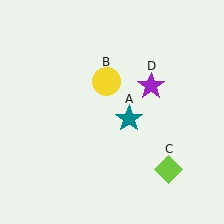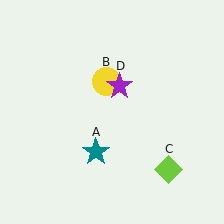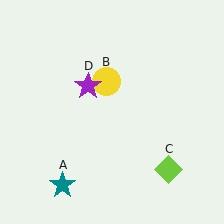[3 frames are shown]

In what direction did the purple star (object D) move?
The purple star (object D) moved left.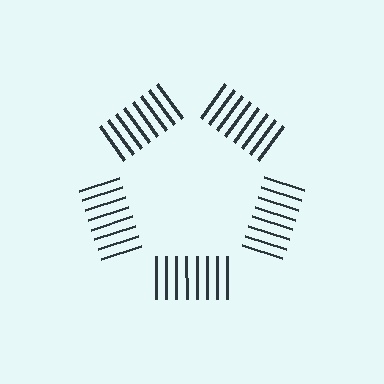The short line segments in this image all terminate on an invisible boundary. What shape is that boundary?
An illusory pentagon — the line segments terminate on its edges but no continuous stroke is drawn.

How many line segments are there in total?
40 — 8 along each of the 5 edges.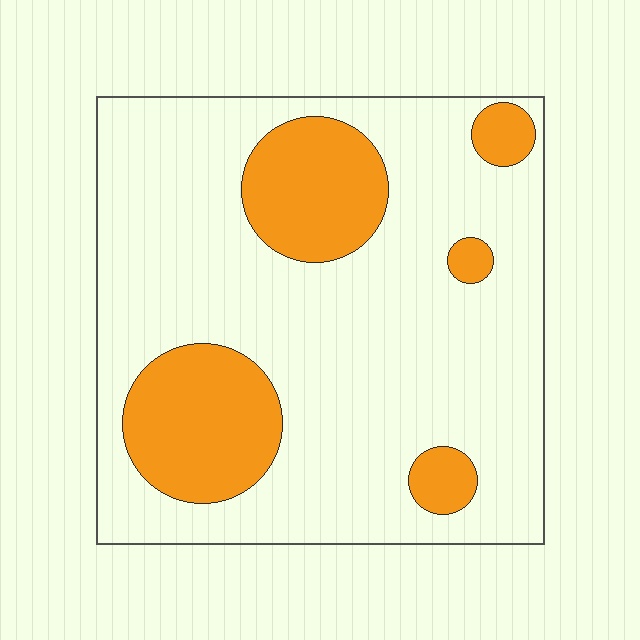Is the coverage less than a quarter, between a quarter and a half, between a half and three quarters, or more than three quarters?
Less than a quarter.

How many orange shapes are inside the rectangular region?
5.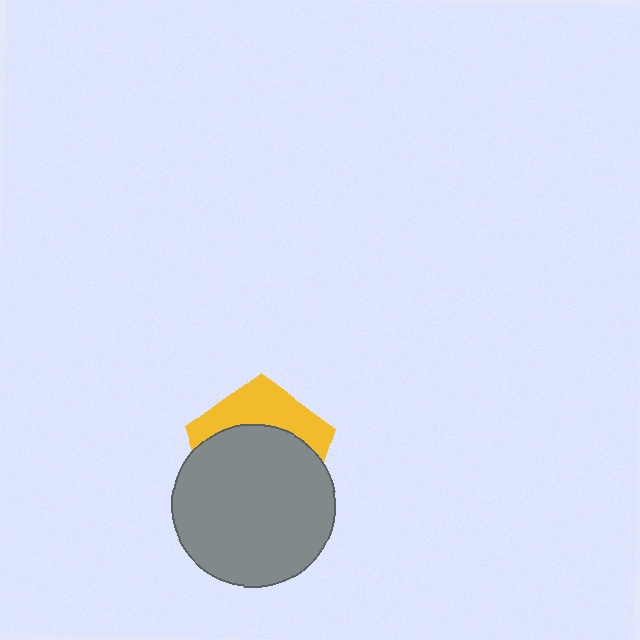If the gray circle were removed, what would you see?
You would see the complete yellow pentagon.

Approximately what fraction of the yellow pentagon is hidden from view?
Roughly 65% of the yellow pentagon is hidden behind the gray circle.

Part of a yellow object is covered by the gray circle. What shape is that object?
It is a pentagon.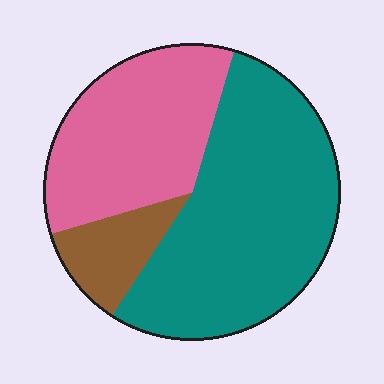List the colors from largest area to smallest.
From largest to smallest: teal, pink, brown.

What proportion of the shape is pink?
Pink covers about 35% of the shape.